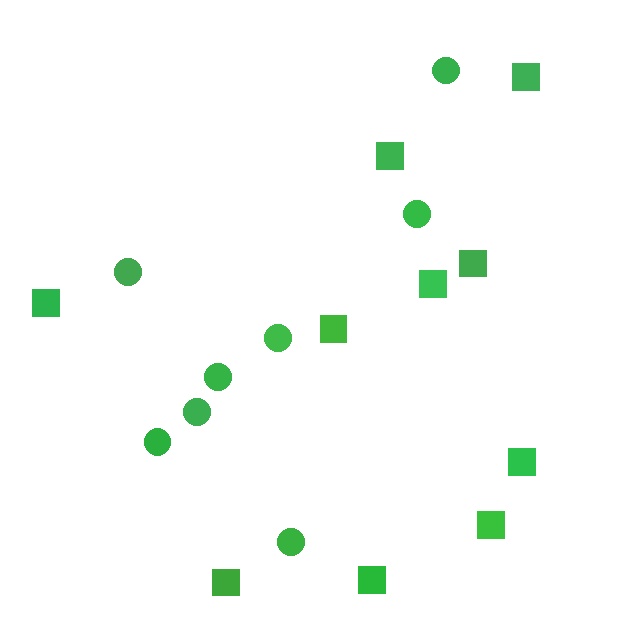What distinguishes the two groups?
There are 2 groups: one group of squares (10) and one group of circles (8).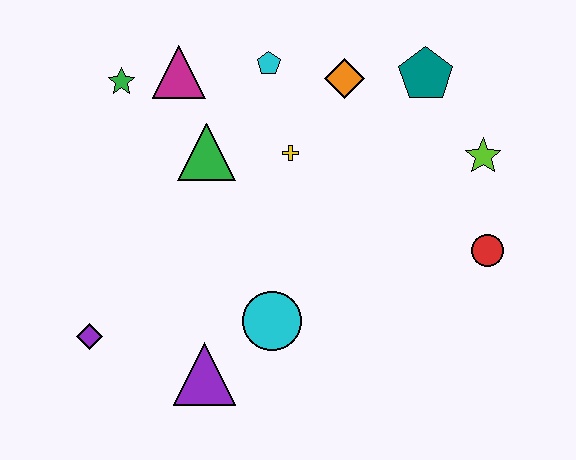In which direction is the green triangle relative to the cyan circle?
The green triangle is above the cyan circle.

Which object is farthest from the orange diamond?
The purple diamond is farthest from the orange diamond.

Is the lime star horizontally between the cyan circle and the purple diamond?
No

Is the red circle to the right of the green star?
Yes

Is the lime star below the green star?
Yes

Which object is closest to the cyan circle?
The purple triangle is closest to the cyan circle.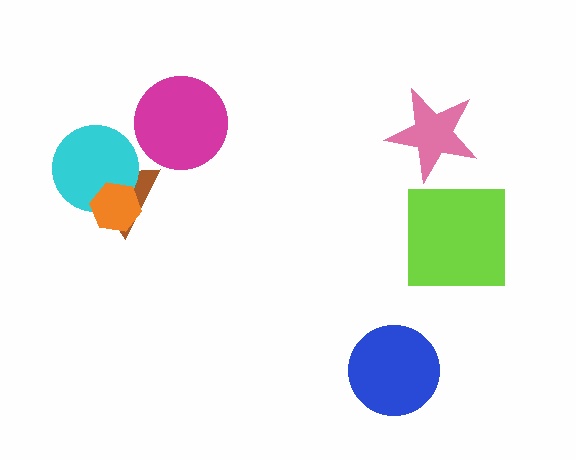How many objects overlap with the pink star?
0 objects overlap with the pink star.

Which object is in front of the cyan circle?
The orange hexagon is in front of the cyan circle.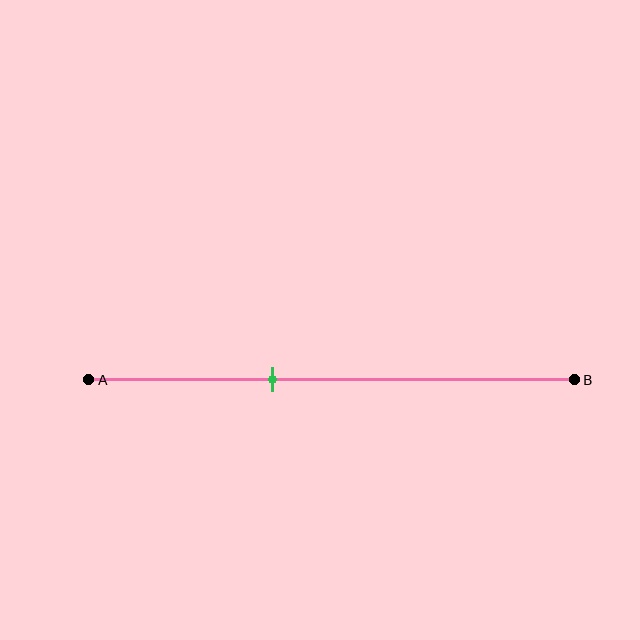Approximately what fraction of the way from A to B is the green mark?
The green mark is approximately 40% of the way from A to B.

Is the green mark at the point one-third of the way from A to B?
No, the mark is at about 40% from A, not at the 33% one-third point.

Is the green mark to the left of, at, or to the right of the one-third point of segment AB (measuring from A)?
The green mark is to the right of the one-third point of segment AB.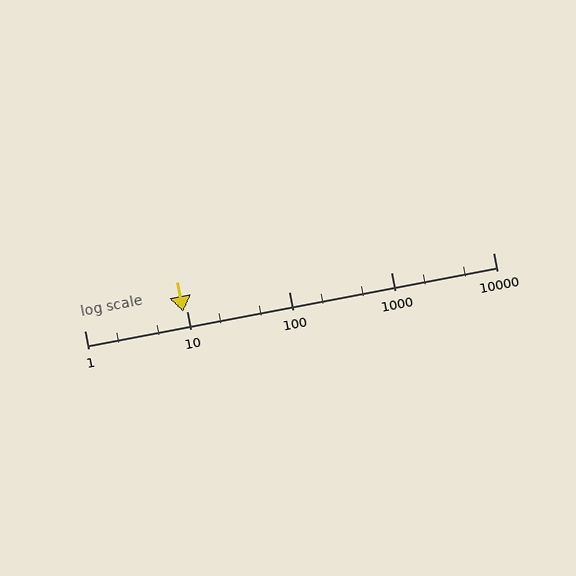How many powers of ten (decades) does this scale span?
The scale spans 4 decades, from 1 to 10000.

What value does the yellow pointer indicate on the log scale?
The pointer indicates approximately 9.3.